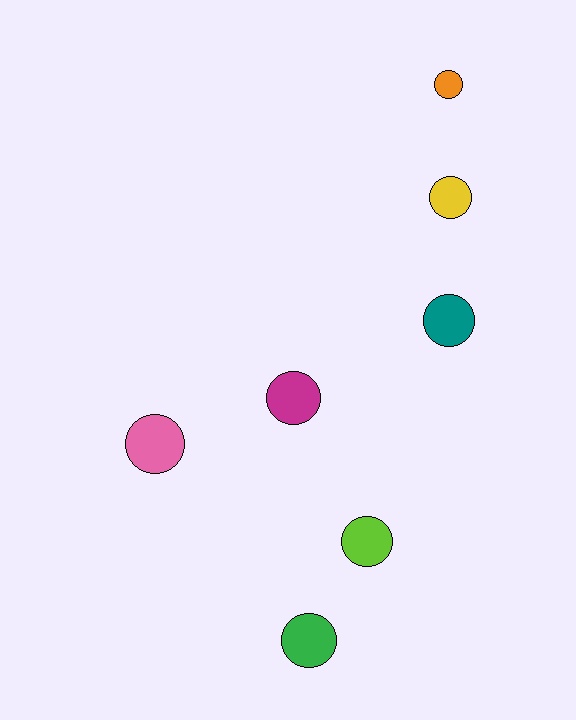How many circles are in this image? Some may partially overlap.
There are 7 circles.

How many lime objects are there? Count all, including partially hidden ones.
There is 1 lime object.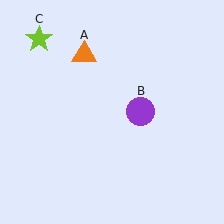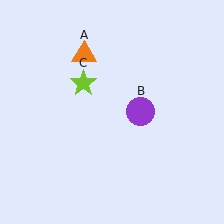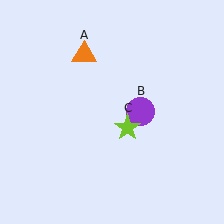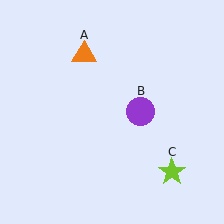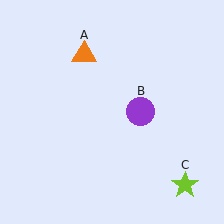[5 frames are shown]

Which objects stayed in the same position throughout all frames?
Orange triangle (object A) and purple circle (object B) remained stationary.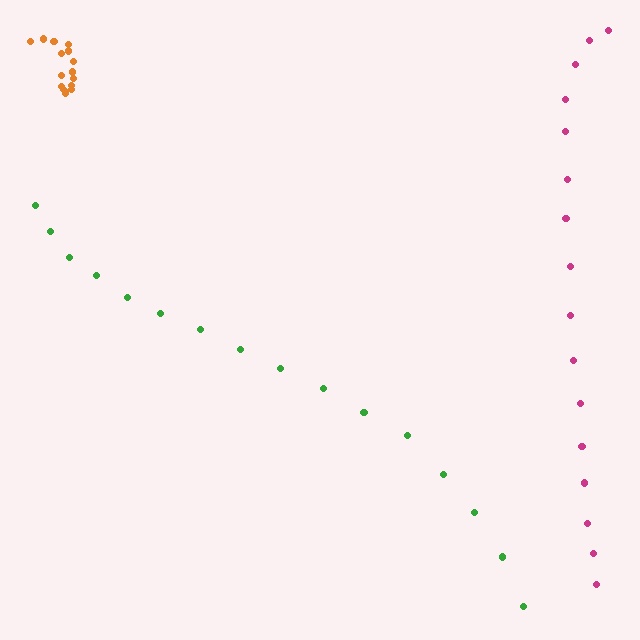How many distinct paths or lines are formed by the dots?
There are 3 distinct paths.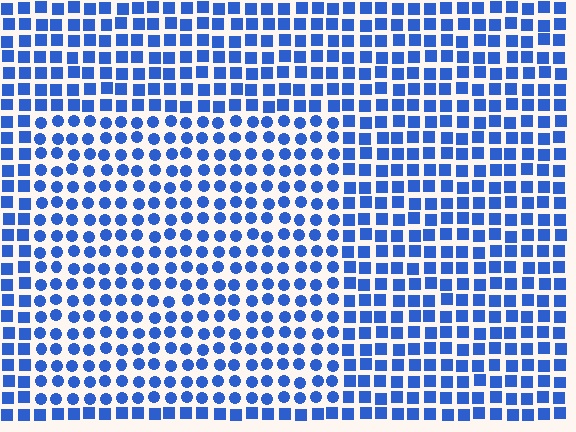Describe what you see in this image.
The image is filled with small blue elements arranged in a uniform grid. A rectangle-shaped region contains circles, while the surrounding area contains squares. The boundary is defined purely by the change in element shape.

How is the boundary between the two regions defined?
The boundary is defined by a change in element shape: circles inside vs. squares outside. All elements share the same color and spacing.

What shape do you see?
I see a rectangle.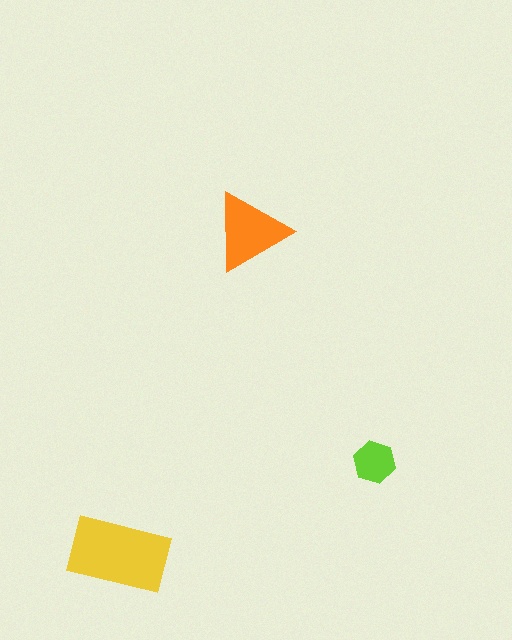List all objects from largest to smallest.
The yellow rectangle, the orange triangle, the lime hexagon.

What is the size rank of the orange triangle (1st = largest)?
2nd.